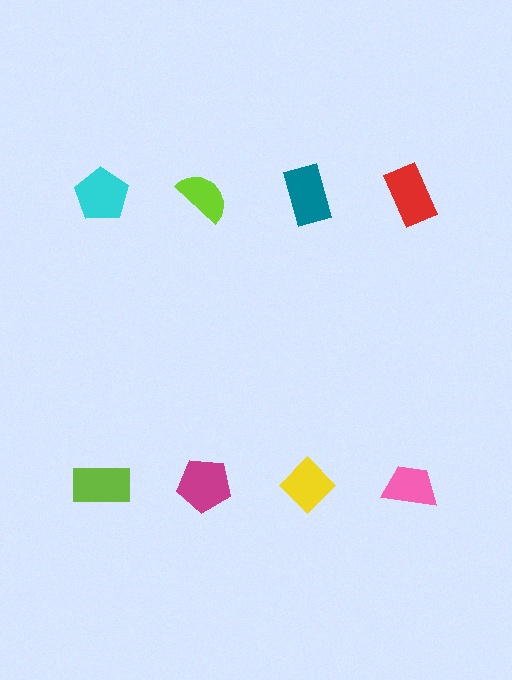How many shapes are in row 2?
4 shapes.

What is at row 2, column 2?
A magenta pentagon.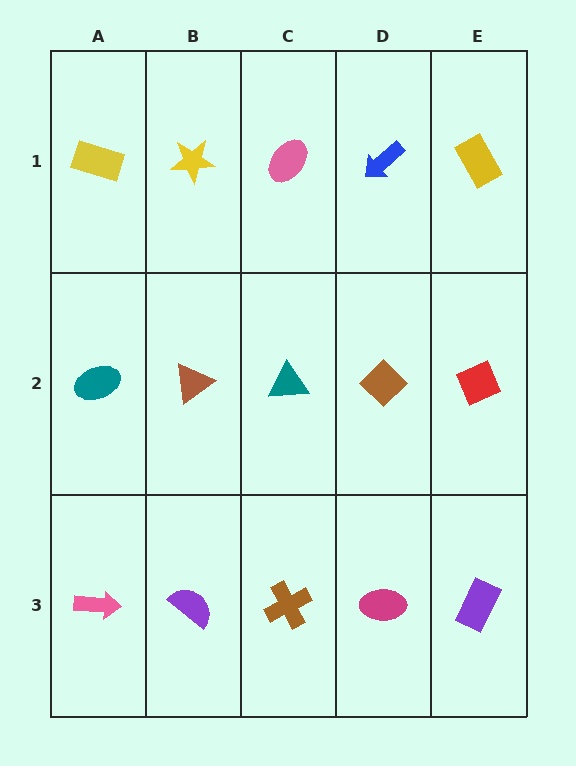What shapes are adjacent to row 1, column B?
A brown triangle (row 2, column B), a yellow rectangle (row 1, column A), a pink ellipse (row 1, column C).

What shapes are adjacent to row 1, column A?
A teal ellipse (row 2, column A), a yellow star (row 1, column B).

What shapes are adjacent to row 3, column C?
A teal triangle (row 2, column C), a purple semicircle (row 3, column B), a magenta ellipse (row 3, column D).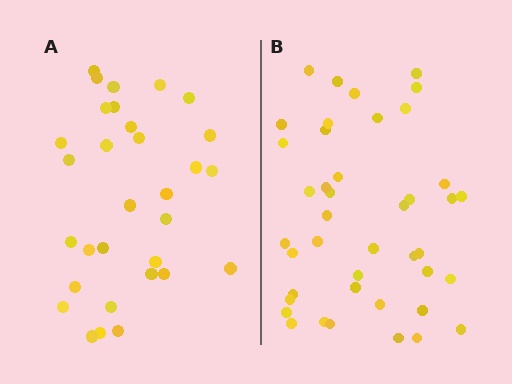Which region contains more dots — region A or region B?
Region B (the right region) has more dots.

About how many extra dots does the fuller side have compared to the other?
Region B has roughly 12 or so more dots than region A.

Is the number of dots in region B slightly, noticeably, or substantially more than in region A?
Region B has noticeably more, but not dramatically so. The ratio is roughly 1.4 to 1.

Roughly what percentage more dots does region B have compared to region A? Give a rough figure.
About 35% more.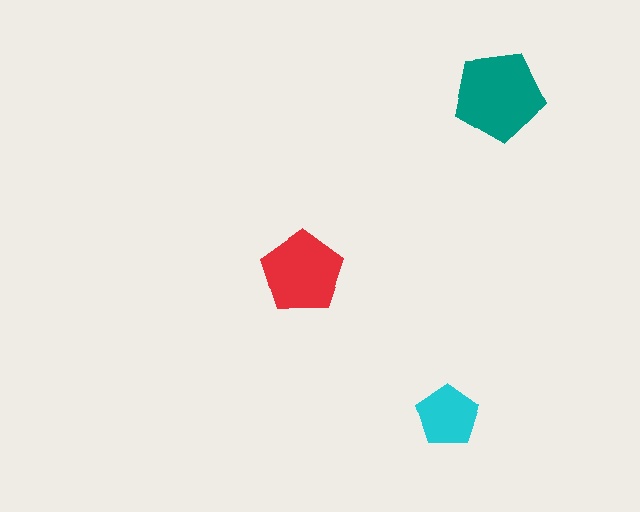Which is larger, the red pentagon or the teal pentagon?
The teal one.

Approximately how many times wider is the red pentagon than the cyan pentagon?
About 1.5 times wider.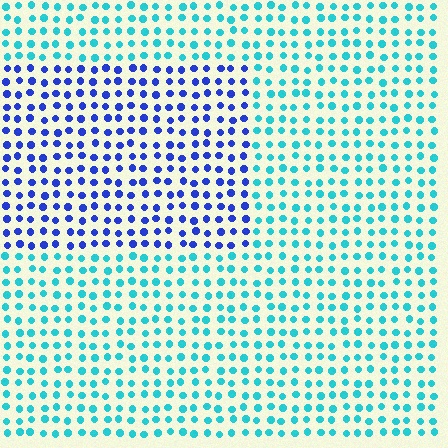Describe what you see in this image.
The image is filled with small cyan elements in a uniform arrangement. A rectangle-shaped region is visible where the elements are tinted to a slightly different hue, forming a subtle color boundary.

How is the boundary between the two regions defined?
The boundary is defined purely by a slight shift in hue (about 51 degrees). Spacing, size, and orientation are identical on both sides.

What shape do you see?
I see a rectangle.